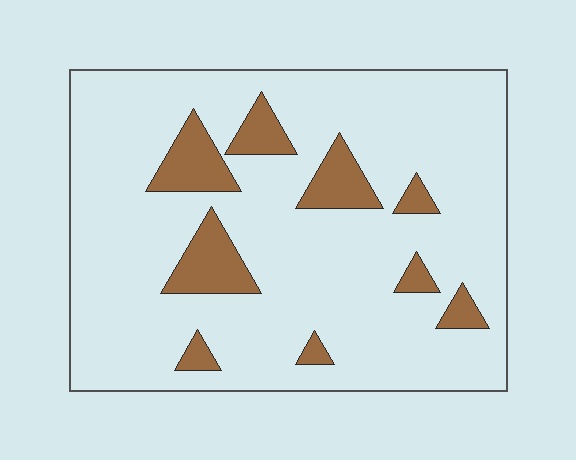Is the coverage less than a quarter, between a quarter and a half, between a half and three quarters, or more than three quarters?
Less than a quarter.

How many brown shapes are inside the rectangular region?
9.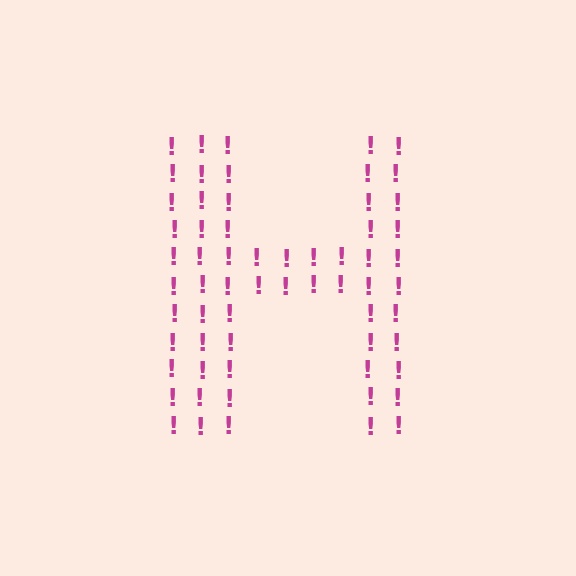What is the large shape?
The large shape is the letter H.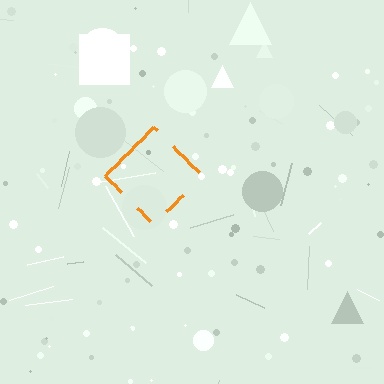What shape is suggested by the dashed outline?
The dashed outline suggests a diamond.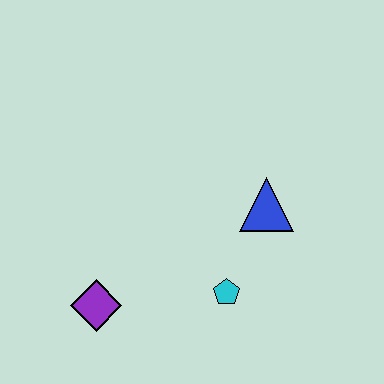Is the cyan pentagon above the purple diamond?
Yes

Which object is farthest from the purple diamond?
The blue triangle is farthest from the purple diamond.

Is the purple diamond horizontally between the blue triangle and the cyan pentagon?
No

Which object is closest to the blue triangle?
The cyan pentagon is closest to the blue triangle.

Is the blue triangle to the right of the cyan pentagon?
Yes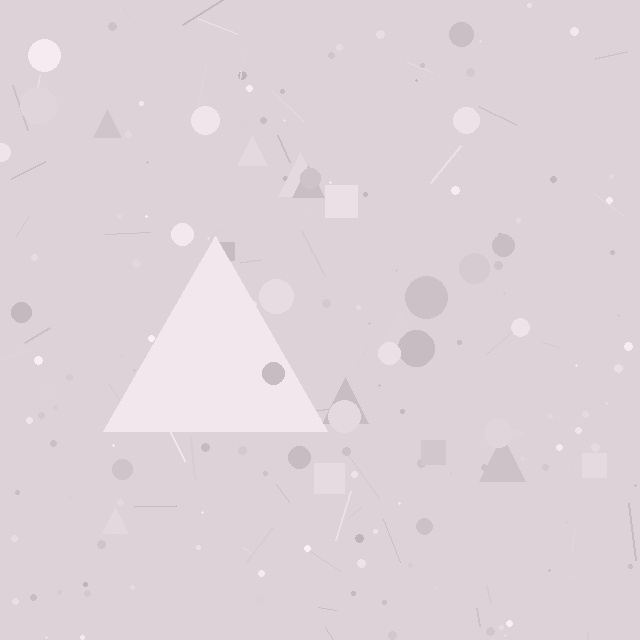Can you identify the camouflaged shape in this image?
The camouflaged shape is a triangle.